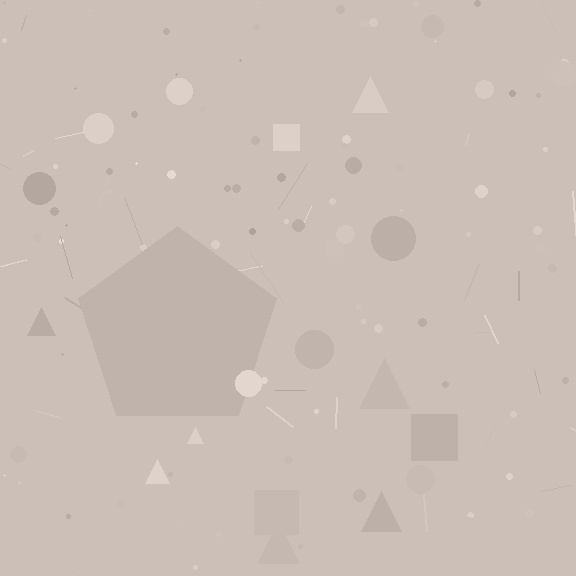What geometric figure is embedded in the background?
A pentagon is embedded in the background.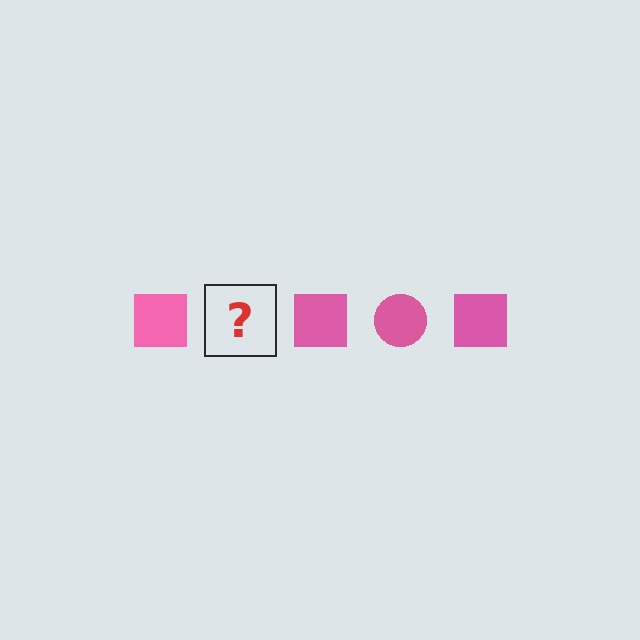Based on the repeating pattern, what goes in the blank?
The blank should be a pink circle.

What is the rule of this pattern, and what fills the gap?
The rule is that the pattern cycles through square, circle shapes in pink. The gap should be filled with a pink circle.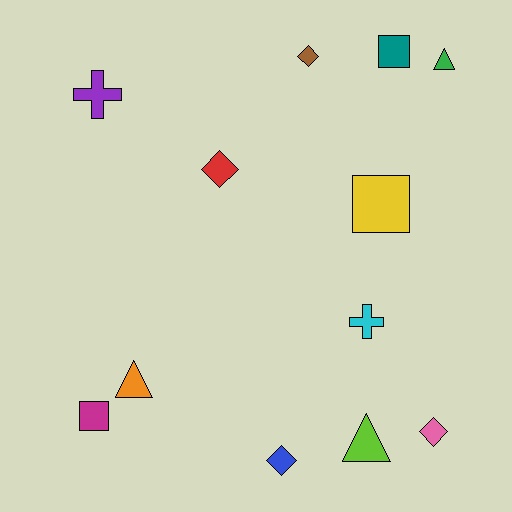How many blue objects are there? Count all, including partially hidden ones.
There is 1 blue object.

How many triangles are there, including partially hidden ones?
There are 3 triangles.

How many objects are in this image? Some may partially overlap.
There are 12 objects.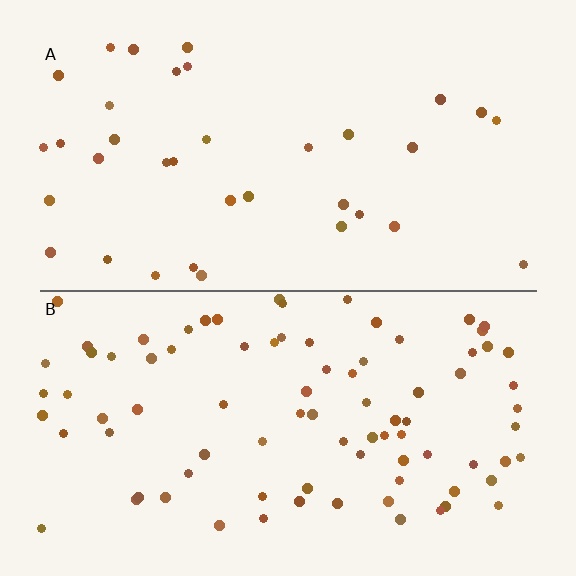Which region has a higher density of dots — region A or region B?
B (the bottom).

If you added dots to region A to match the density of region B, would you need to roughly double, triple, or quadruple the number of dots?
Approximately double.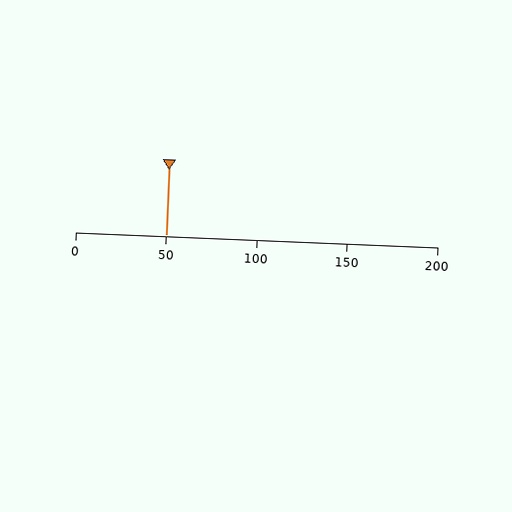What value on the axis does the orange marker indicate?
The marker indicates approximately 50.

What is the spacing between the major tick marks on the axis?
The major ticks are spaced 50 apart.